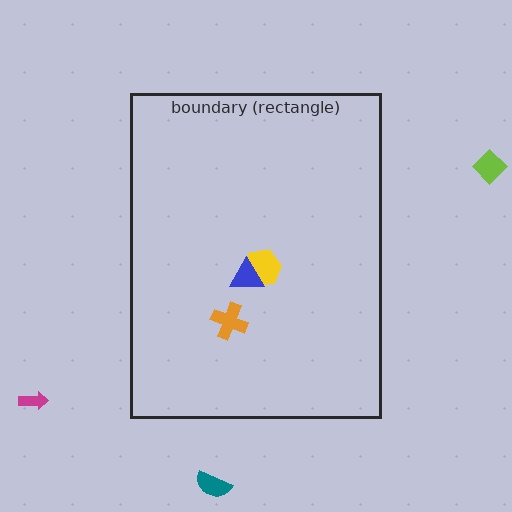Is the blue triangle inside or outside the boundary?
Inside.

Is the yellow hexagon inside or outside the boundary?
Inside.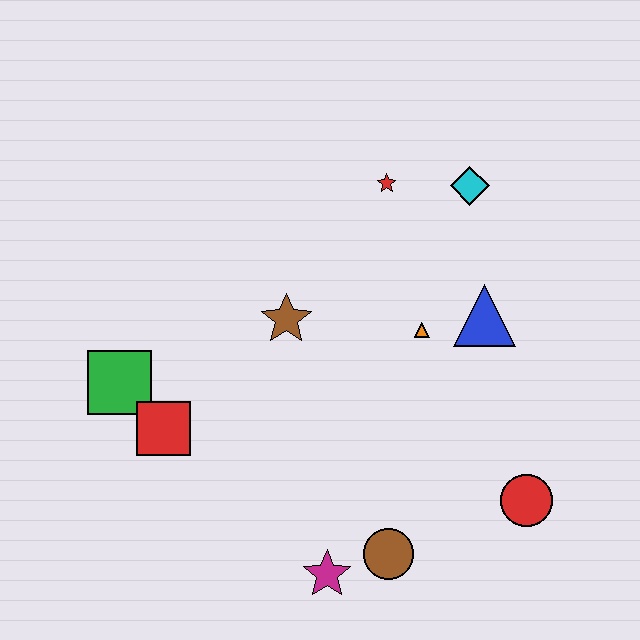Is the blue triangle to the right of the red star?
Yes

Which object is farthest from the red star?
The magenta star is farthest from the red star.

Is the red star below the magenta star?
No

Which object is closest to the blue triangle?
The orange triangle is closest to the blue triangle.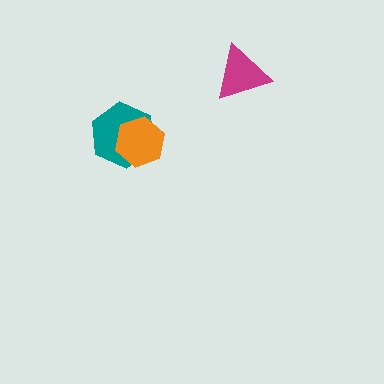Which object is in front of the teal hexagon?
The orange hexagon is in front of the teal hexagon.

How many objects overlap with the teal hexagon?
1 object overlaps with the teal hexagon.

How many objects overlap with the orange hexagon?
1 object overlaps with the orange hexagon.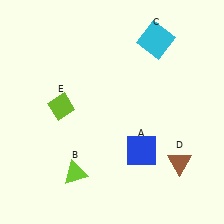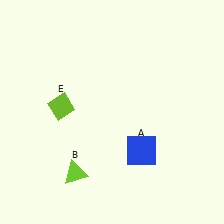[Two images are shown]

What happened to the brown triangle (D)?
The brown triangle (D) was removed in Image 2. It was in the bottom-right area of Image 1.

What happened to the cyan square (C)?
The cyan square (C) was removed in Image 2. It was in the top-right area of Image 1.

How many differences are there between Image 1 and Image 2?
There are 2 differences between the two images.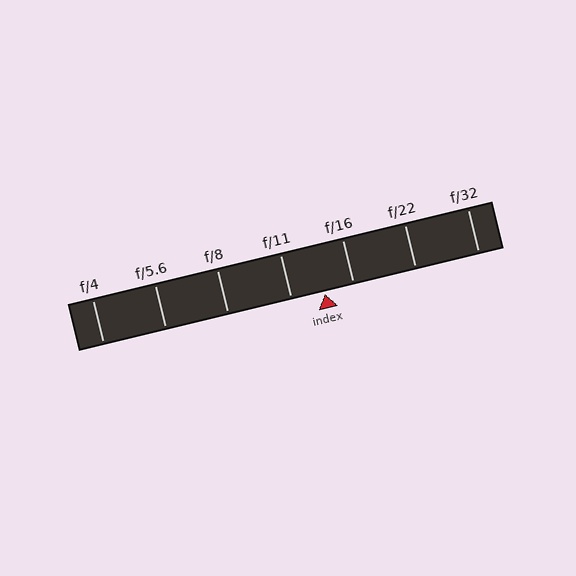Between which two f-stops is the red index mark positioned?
The index mark is between f/11 and f/16.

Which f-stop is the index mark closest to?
The index mark is closest to f/16.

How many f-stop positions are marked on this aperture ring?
There are 7 f-stop positions marked.